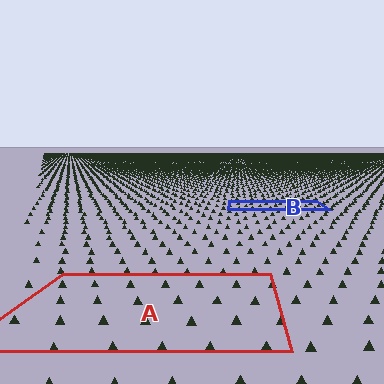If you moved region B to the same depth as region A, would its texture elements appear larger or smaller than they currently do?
They would appear larger. At a closer depth, the same texture elements are projected at a bigger on-screen size.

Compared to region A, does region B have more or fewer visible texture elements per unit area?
Region B has more texture elements per unit area — they are packed more densely because it is farther away.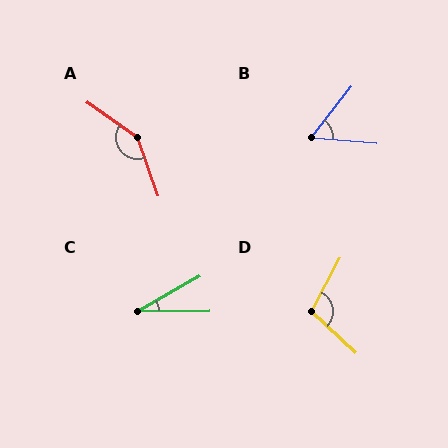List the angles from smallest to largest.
C (30°), B (56°), D (105°), A (145°).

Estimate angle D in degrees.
Approximately 105 degrees.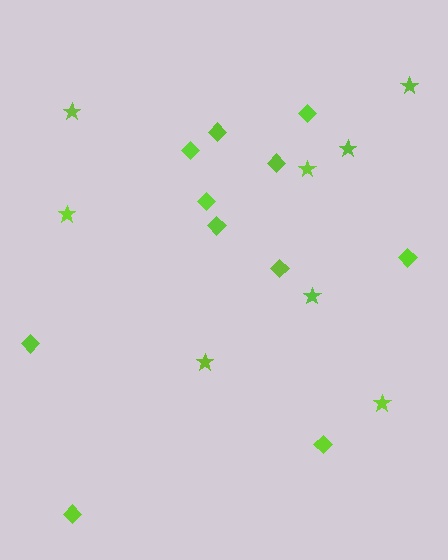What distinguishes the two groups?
There are 2 groups: one group of stars (8) and one group of diamonds (11).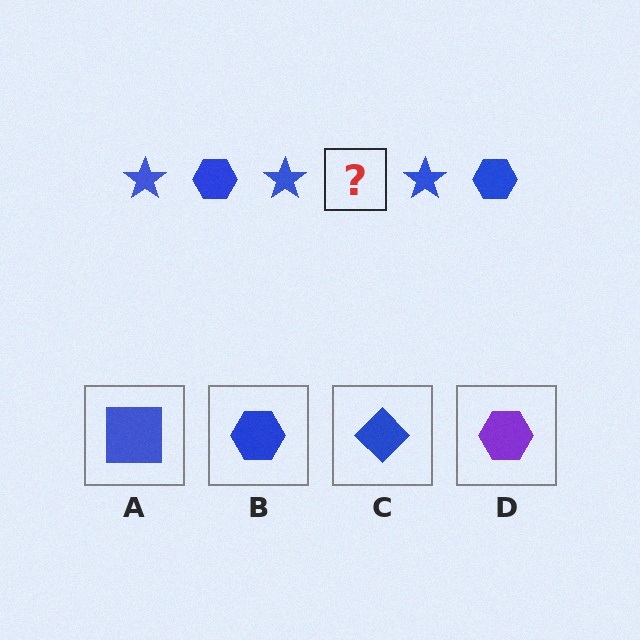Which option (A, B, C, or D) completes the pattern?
B.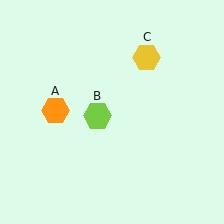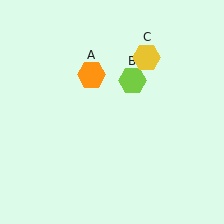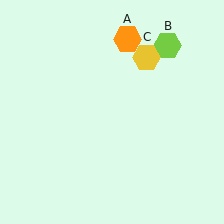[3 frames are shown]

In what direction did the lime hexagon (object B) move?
The lime hexagon (object B) moved up and to the right.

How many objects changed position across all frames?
2 objects changed position: orange hexagon (object A), lime hexagon (object B).